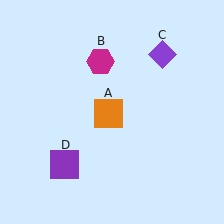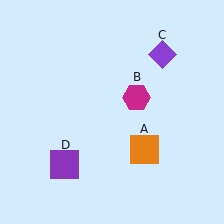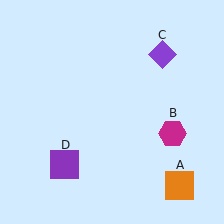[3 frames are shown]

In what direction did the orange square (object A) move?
The orange square (object A) moved down and to the right.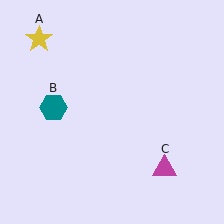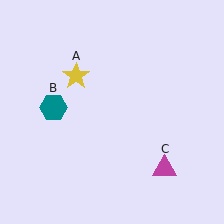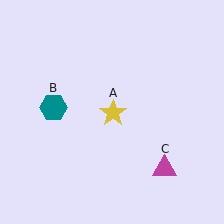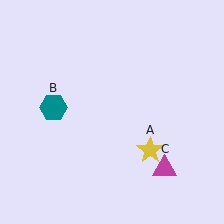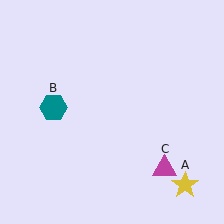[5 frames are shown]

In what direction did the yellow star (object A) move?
The yellow star (object A) moved down and to the right.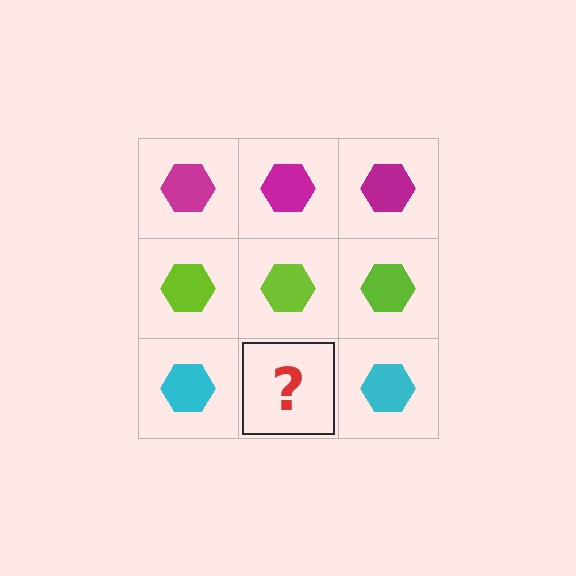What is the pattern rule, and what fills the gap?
The rule is that each row has a consistent color. The gap should be filled with a cyan hexagon.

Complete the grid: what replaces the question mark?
The question mark should be replaced with a cyan hexagon.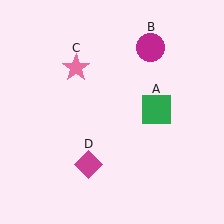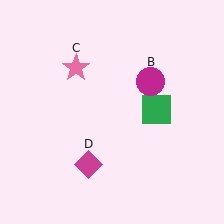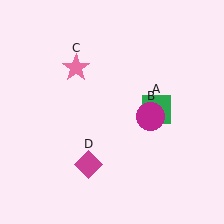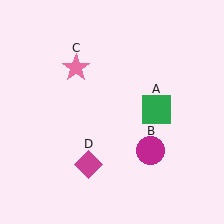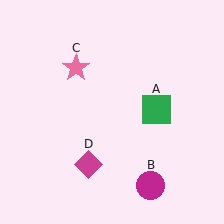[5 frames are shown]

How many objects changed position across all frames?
1 object changed position: magenta circle (object B).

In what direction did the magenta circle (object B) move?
The magenta circle (object B) moved down.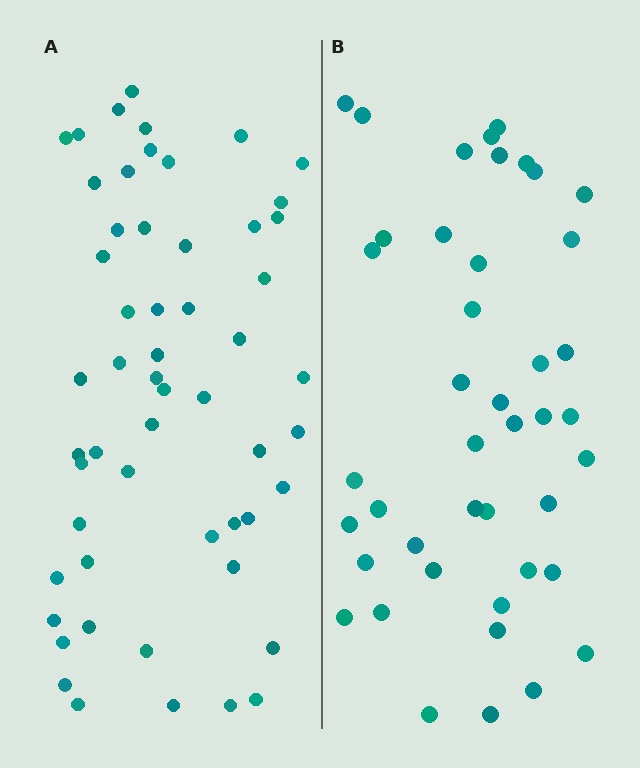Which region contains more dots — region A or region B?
Region A (the left region) has more dots.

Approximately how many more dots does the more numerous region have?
Region A has roughly 12 or so more dots than region B.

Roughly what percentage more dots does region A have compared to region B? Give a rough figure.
About 30% more.